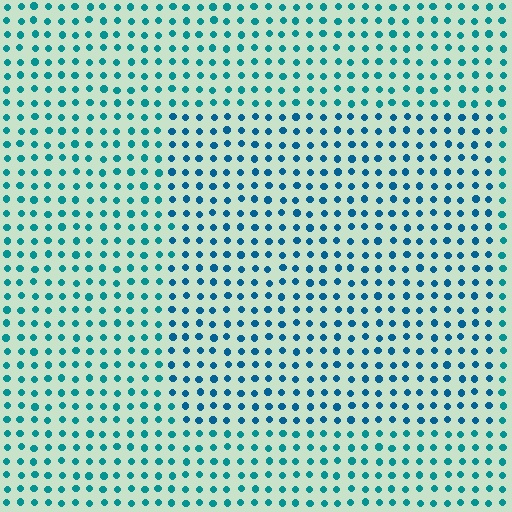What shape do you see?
I see a rectangle.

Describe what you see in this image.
The image is filled with small teal elements in a uniform arrangement. A rectangle-shaped region is visible where the elements are tinted to a slightly different hue, forming a subtle color boundary.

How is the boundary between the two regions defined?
The boundary is defined purely by a slight shift in hue (about 22 degrees). Spacing, size, and orientation are identical on both sides.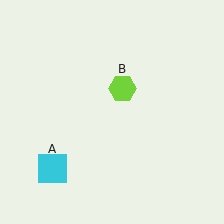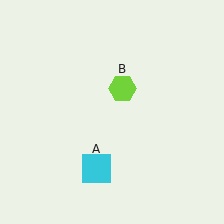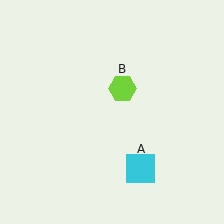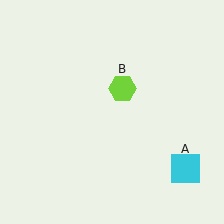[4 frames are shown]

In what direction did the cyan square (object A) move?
The cyan square (object A) moved right.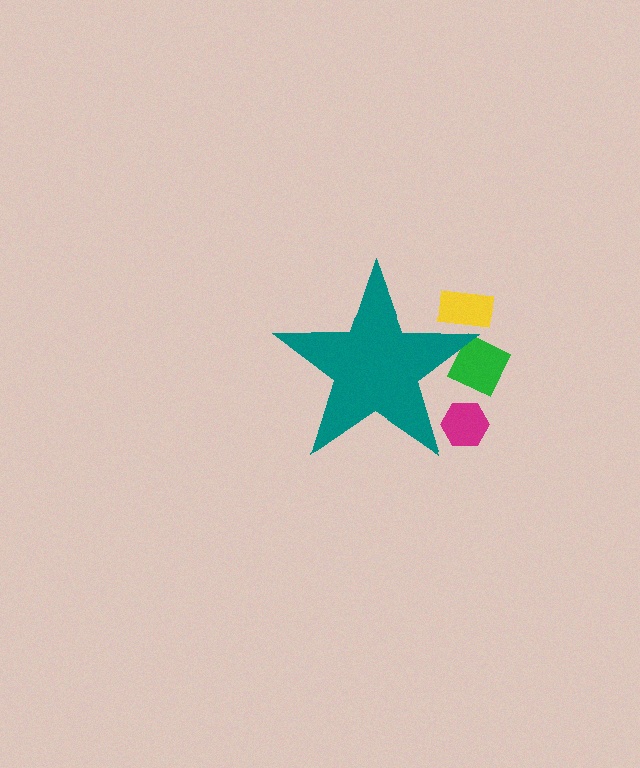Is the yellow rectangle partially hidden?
Yes, the yellow rectangle is partially hidden behind the teal star.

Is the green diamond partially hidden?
Yes, the green diamond is partially hidden behind the teal star.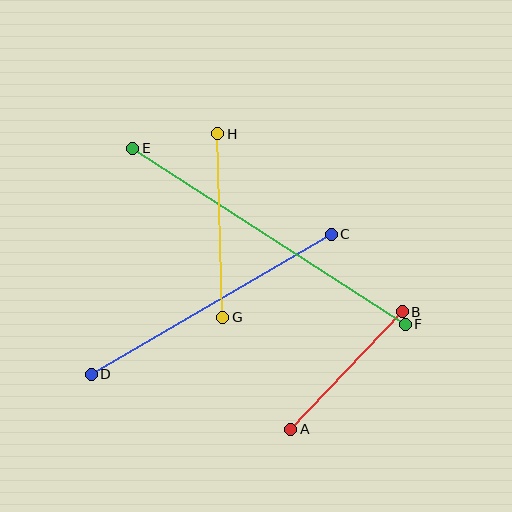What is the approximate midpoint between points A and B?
The midpoint is at approximately (346, 371) pixels.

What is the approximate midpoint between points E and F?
The midpoint is at approximately (269, 236) pixels.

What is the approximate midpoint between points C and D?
The midpoint is at approximately (211, 304) pixels.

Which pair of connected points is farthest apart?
Points E and F are farthest apart.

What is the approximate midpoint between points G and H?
The midpoint is at approximately (220, 225) pixels.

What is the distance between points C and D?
The distance is approximately 278 pixels.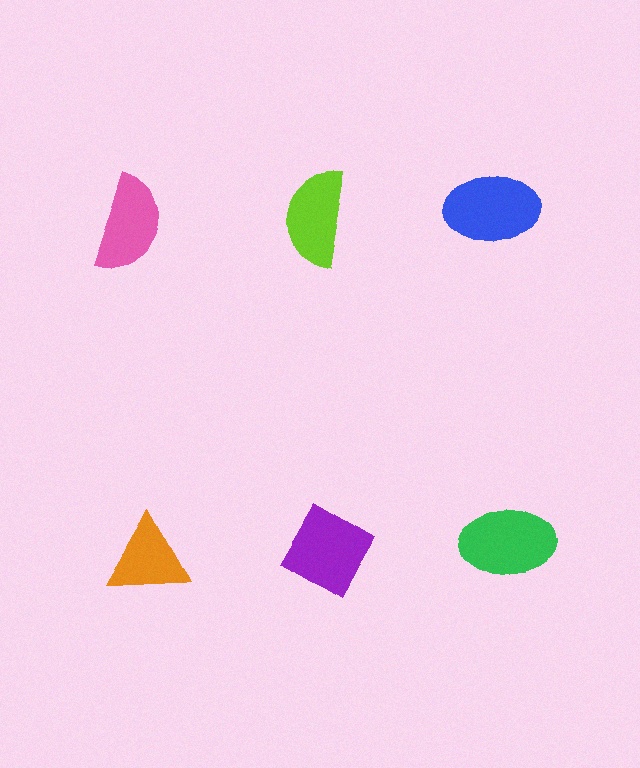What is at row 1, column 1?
A pink semicircle.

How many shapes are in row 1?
3 shapes.